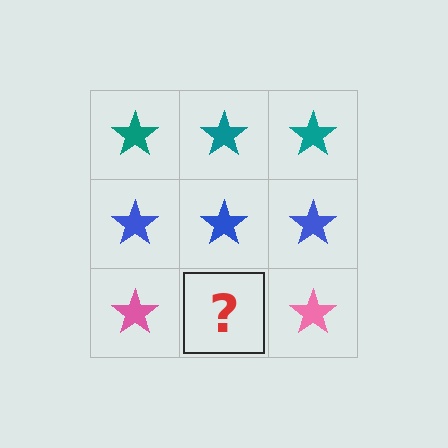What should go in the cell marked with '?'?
The missing cell should contain a pink star.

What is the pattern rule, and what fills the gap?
The rule is that each row has a consistent color. The gap should be filled with a pink star.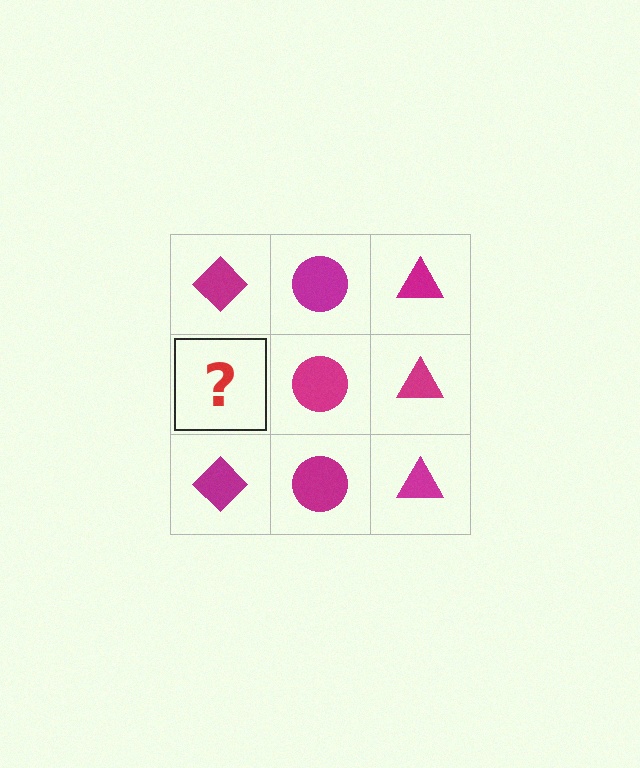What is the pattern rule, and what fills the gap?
The rule is that each column has a consistent shape. The gap should be filled with a magenta diamond.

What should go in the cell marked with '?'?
The missing cell should contain a magenta diamond.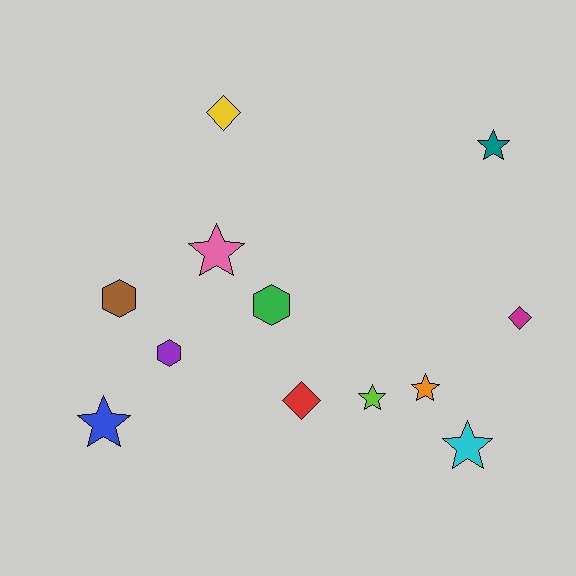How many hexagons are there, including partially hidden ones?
There are 3 hexagons.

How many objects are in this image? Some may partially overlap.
There are 12 objects.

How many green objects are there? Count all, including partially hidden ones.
There is 1 green object.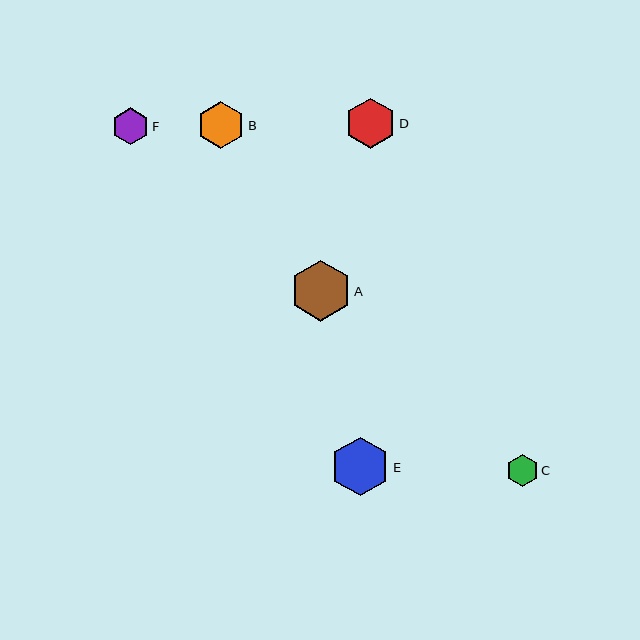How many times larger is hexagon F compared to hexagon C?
Hexagon F is approximately 1.1 times the size of hexagon C.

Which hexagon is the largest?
Hexagon A is the largest with a size of approximately 61 pixels.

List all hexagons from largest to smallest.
From largest to smallest: A, E, D, B, F, C.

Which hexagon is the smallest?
Hexagon C is the smallest with a size of approximately 32 pixels.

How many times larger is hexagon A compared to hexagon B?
Hexagon A is approximately 1.3 times the size of hexagon B.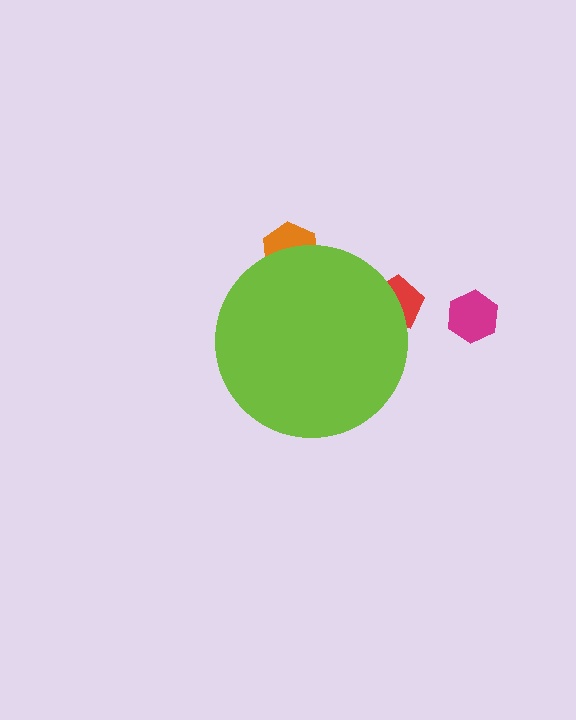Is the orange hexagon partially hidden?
Yes, the orange hexagon is partially hidden behind the lime circle.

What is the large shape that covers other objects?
A lime circle.